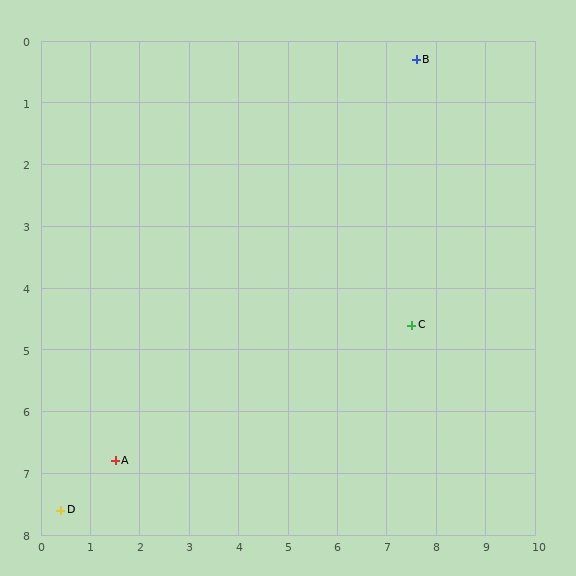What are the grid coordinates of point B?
Point B is at approximately (7.6, 0.3).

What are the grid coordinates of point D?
Point D is at approximately (0.4, 7.6).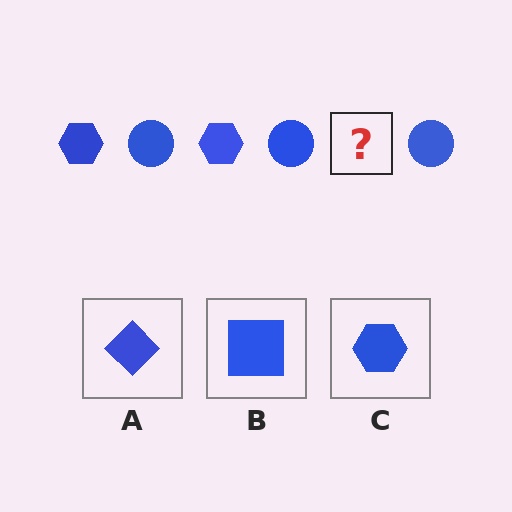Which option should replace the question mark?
Option C.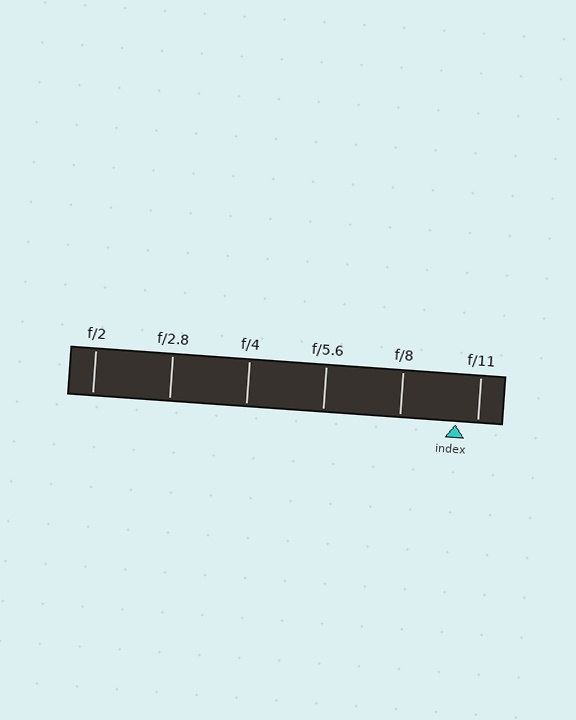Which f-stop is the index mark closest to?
The index mark is closest to f/11.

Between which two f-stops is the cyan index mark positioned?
The index mark is between f/8 and f/11.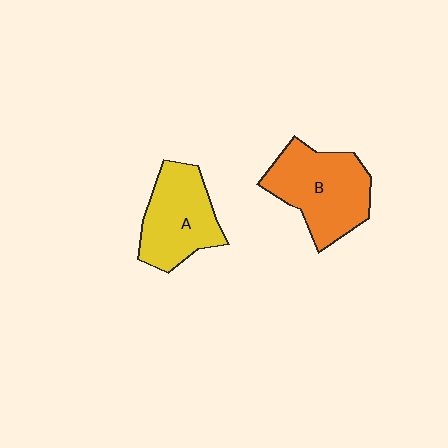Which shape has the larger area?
Shape B (orange).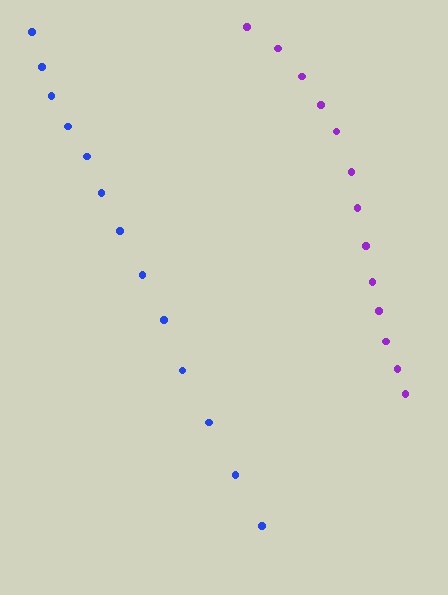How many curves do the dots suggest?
There are 2 distinct paths.